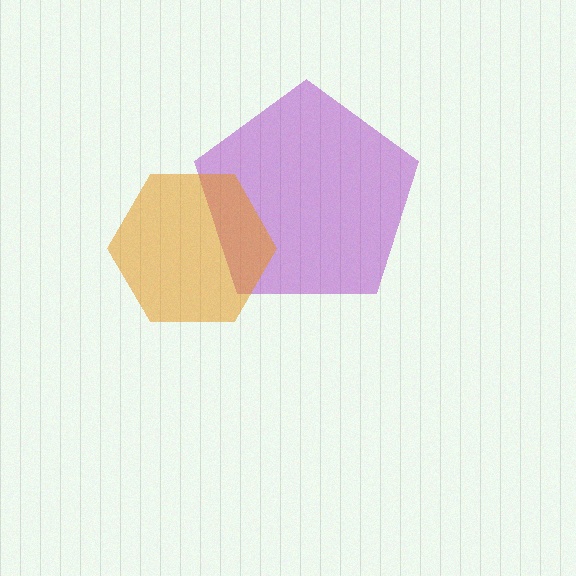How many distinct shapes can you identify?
There are 2 distinct shapes: a purple pentagon, an orange hexagon.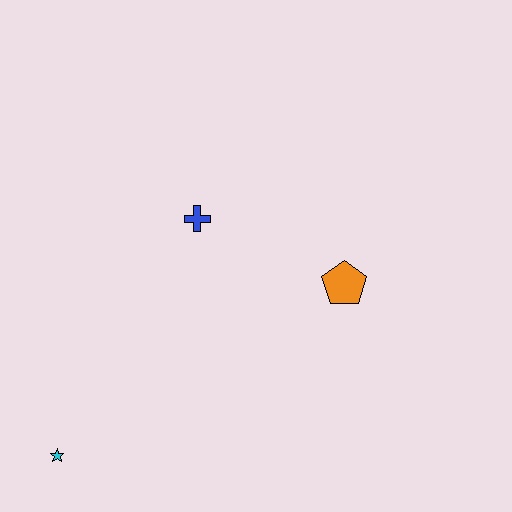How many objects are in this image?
There are 3 objects.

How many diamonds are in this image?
There are no diamonds.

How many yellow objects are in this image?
There are no yellow objects.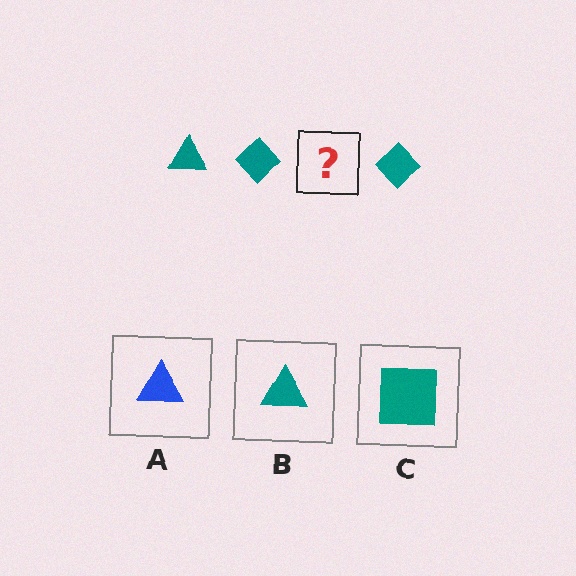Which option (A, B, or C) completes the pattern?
B.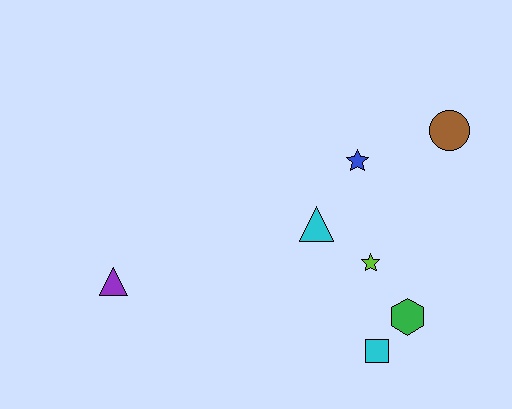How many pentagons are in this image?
There are no pentagons.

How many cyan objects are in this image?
There are 2 cyan objects.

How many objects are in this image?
There are 7 objects.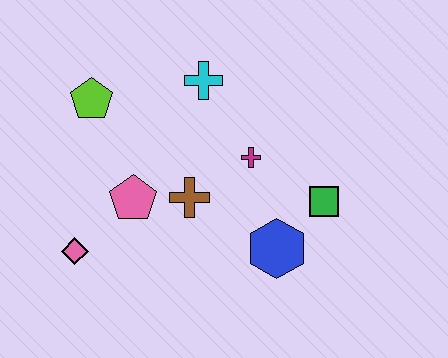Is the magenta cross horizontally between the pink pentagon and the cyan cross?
No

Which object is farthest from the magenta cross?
The pink diamond is farthest from the magenta cross.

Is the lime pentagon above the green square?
Yes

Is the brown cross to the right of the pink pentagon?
Yes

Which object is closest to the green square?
The blue hexagon is closest to the green square.